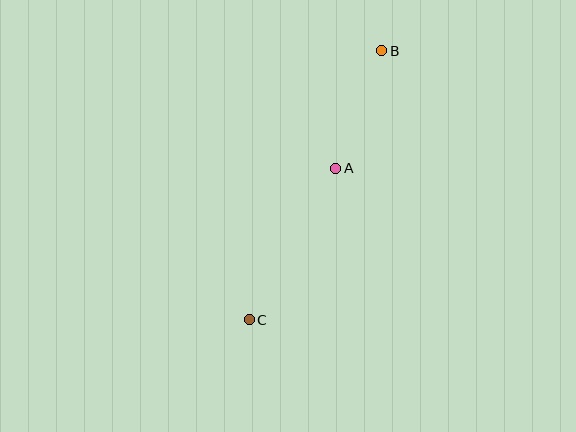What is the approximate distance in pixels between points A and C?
The distance between A and C is approximately 174 pixels.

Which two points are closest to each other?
Points A and B are closest to each other.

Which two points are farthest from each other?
Points B and C are farthest from each other.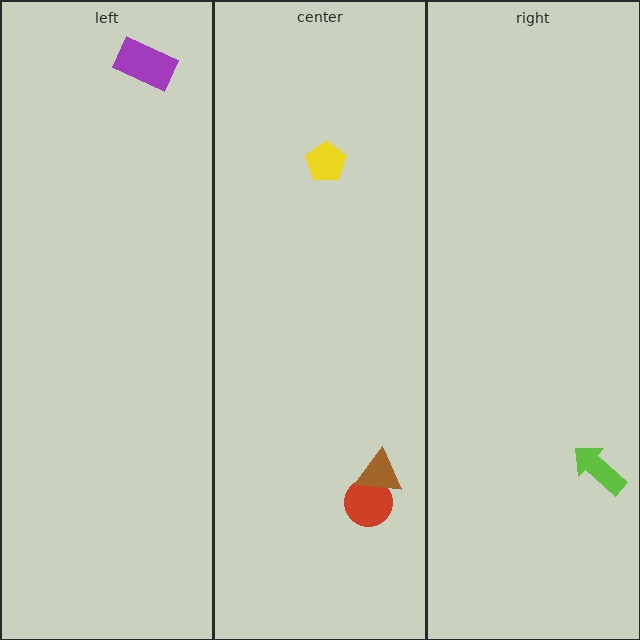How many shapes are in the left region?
1.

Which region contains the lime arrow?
The right region.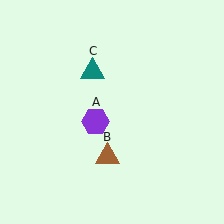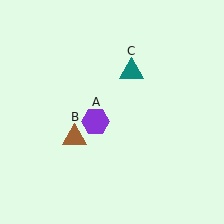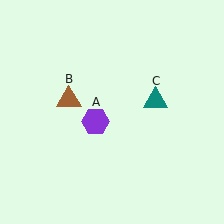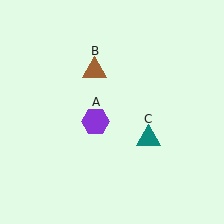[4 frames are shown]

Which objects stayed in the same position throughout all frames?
Purple hexagon (object A) remained stationary.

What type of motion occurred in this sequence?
The brown triangle (object B), teal triangle (object C) rotated clockwise around the center of the scene.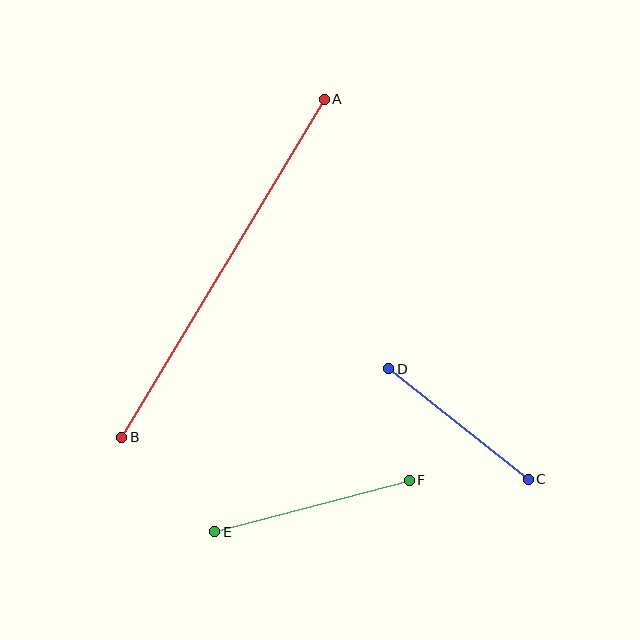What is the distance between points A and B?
The distance is approximately 394 pixels.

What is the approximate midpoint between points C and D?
The midpoint is at approximately (458, 424) pixels.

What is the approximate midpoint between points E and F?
The midpoint is at approximately (312, 506) pixels.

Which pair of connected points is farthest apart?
Points A and B are farthest apart.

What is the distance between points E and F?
The distance is approximately 201 pixels.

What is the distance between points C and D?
The distance is approximately 178 pixels.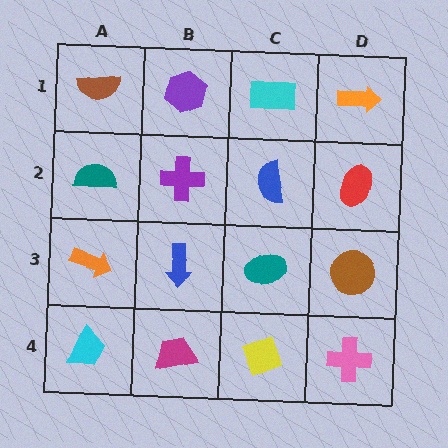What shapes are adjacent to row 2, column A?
A brown semicircle (row 1, column A), an orange arrow (row 3, column A), a purple cross (row 2, column B).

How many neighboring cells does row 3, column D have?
3.